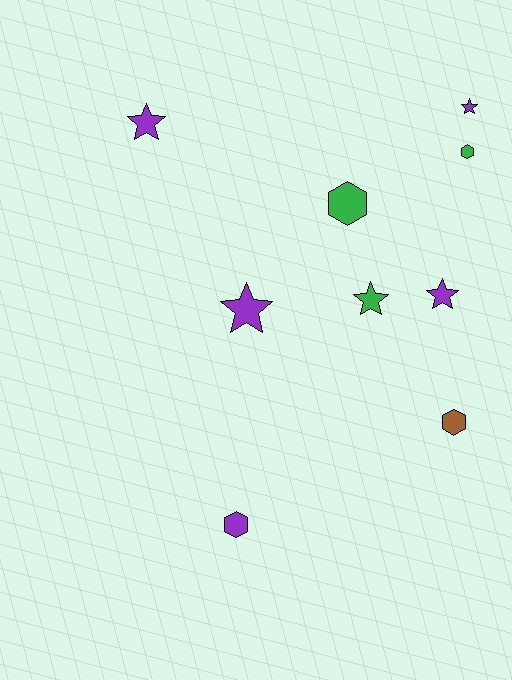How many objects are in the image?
There are 9 objects.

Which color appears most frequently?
Purple, with 5 objects.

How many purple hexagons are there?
There is 1 purple hexagon.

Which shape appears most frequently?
Star, with 5 objects.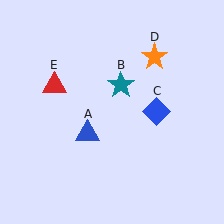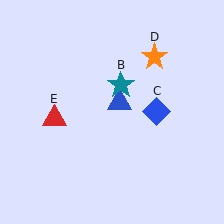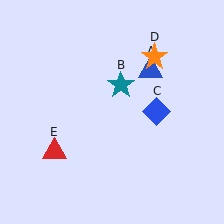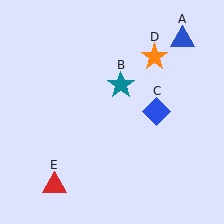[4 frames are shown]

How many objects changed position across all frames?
2 objects changed position: blue triangle (object A), red triangle (object E).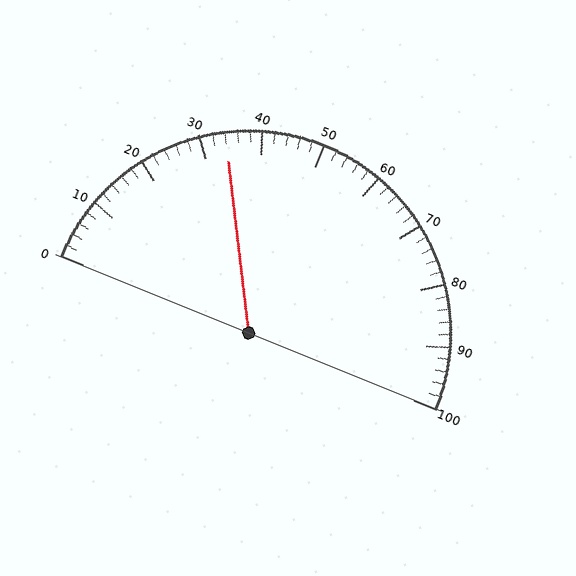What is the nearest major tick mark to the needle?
The nearest major tick mark is 30.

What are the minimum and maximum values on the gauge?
The gauge ranges from 0 to 100.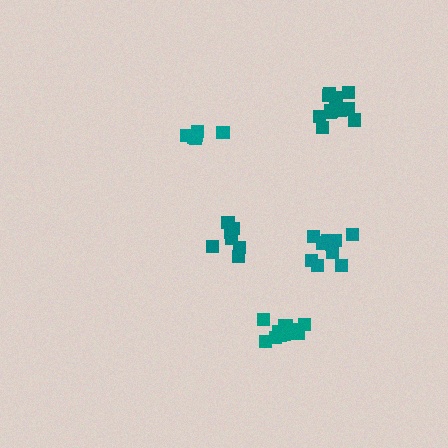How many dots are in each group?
Group 1: 7 dots, Group 2: 11 dots, Group 3: 7 dots, Group 4: 12 dots, Group 5: 10 dots (47 total).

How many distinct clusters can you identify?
There are 5 distinct clusters.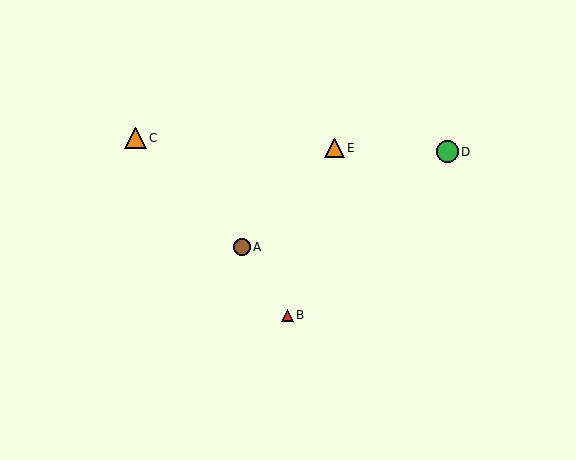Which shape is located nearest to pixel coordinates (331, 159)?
The orange triangle (labeled E) at (335, 148) is nearest to that location.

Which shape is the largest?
The orange triangle (labeled C) is the largest.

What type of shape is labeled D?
Shape D is a green circle.